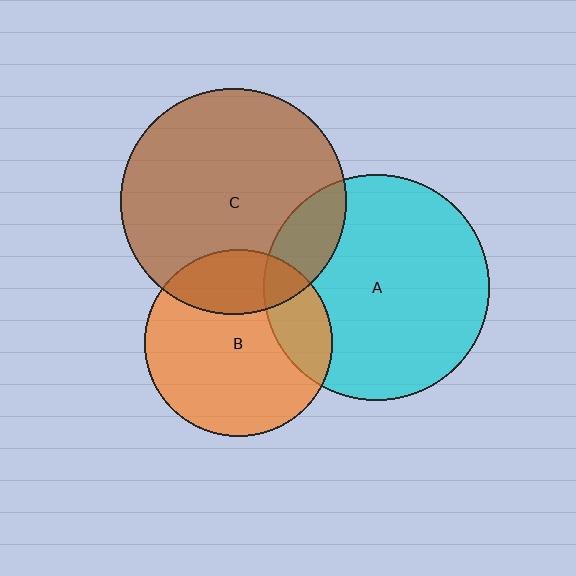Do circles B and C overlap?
Yes.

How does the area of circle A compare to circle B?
Approximately 1.5 times.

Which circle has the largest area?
Circle C (brown).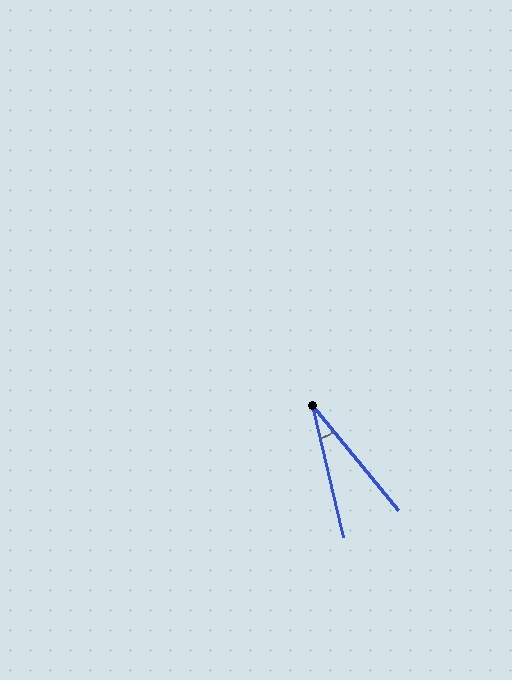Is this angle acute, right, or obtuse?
It is acute.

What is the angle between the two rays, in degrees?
Approximately 26 degrees.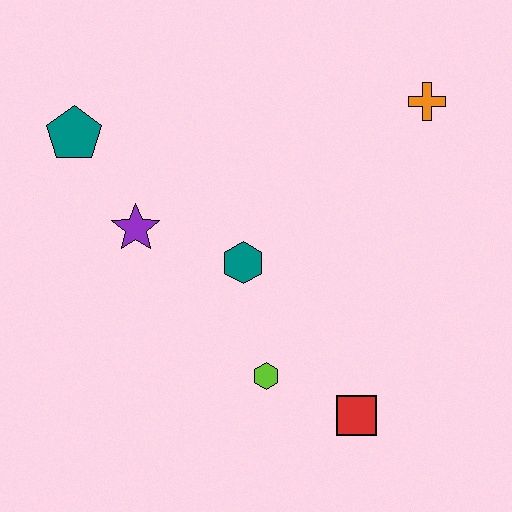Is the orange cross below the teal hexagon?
No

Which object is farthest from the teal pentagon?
The red square is farthest from the teal pentagon.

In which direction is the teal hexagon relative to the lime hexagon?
The teal hexagon is above the lime hexagon.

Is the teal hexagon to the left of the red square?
Yes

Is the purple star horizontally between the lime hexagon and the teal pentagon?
Yes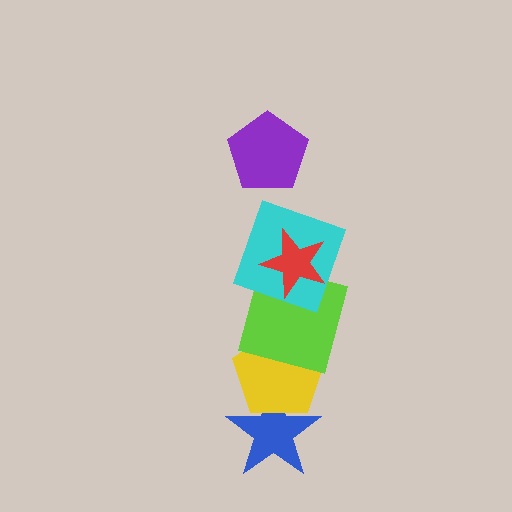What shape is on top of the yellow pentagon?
The lime square is on top of the yellow pentagon.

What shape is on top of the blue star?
The yellow pentagon is on top of the blue star.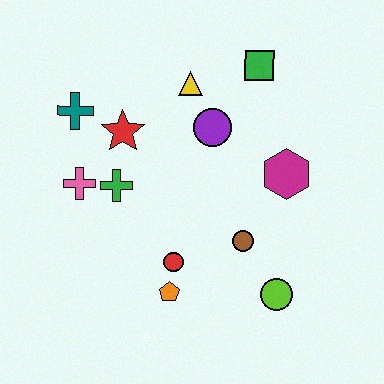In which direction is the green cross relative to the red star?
The green cross is below the red star.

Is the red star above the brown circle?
Yes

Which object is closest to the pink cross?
The green cross is closest to the pink cross.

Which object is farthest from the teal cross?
The lime circle is farthest from the teal cross.